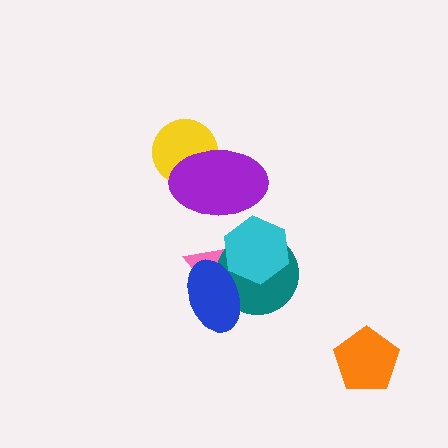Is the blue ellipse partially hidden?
Yes, it is partially covered by another shape.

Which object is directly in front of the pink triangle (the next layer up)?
The teal circle is directly in front of the pink triangle.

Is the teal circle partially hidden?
Yes, it is partially covered by another shape.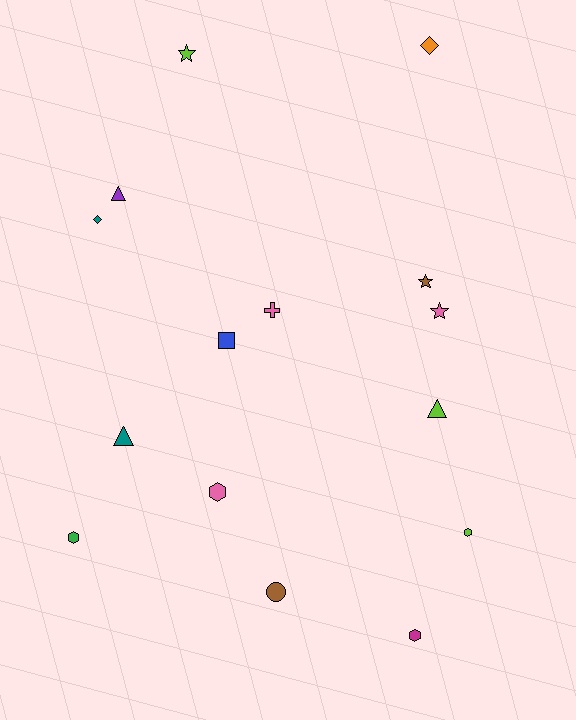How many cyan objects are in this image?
There are no cyan objects.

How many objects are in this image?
There are 15 objects.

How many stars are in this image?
There are 3 stars.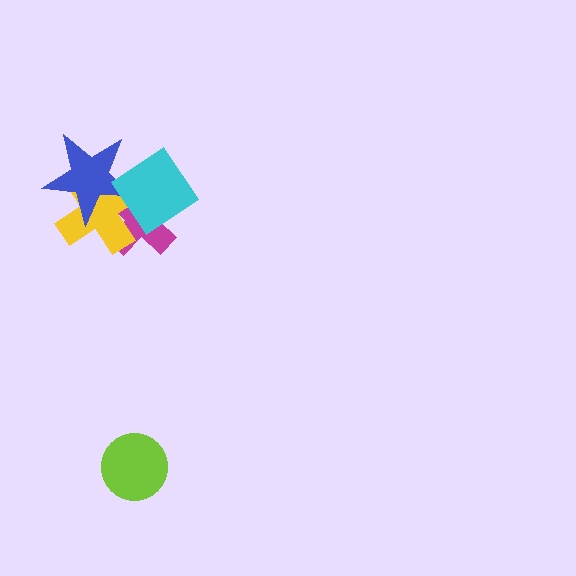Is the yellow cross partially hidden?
Yes, it is partially covered by another shape.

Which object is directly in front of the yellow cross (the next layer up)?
The blue star is directly in front of the yellow cross.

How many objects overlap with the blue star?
3 objects overlap with the blue star.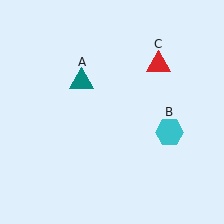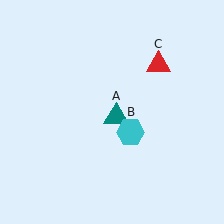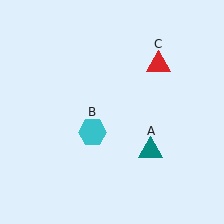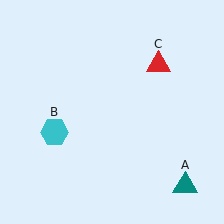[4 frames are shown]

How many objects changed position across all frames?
2 objects changed position: teal triangle (object A), cyan hexagon (object B).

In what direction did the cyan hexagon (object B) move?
The cyan hexagon (object B) moved left.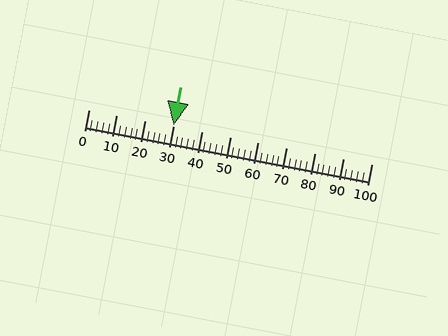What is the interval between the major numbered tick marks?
The major tick marks are spaced 10 units apart.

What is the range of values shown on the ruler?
The ruler shows values from 0 to 100.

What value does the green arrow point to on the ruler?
The green arrow points to approximately 30.